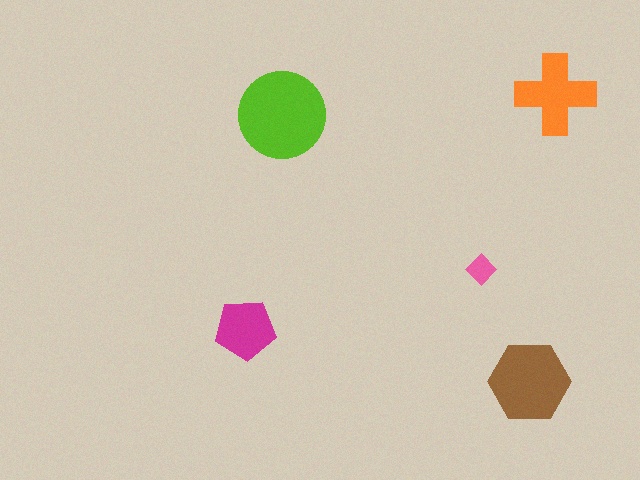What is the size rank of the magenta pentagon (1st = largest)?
4th.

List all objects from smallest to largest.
The pink diamond, the magenta pentagon, the orange cross, the brown hexagon, the lime circle.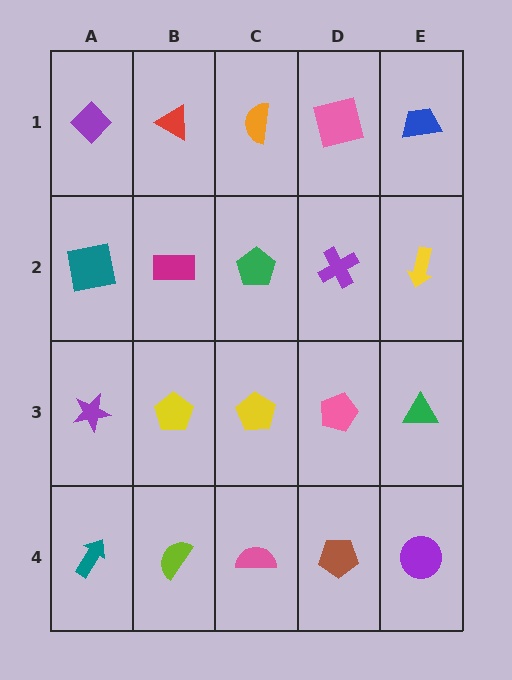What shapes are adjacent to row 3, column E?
A yellow arrow (row 2, column E), a purple circle (row 4, column E), a pink pentagon (row 3, column D).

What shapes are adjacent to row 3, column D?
A purple cross (row 2, column D), a brown pentagon (row 4, column D), a yellow pentagon (row 3, column C), a green triangle (row 3, column E).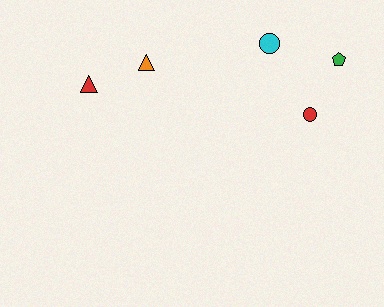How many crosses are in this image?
There are no crosses.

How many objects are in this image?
There are 5 objects.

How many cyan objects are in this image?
There is 1 cyan object.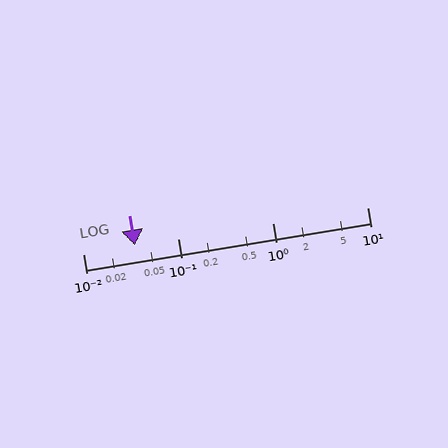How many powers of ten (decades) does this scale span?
The scale spans 3 decades, from 0.01 to 10.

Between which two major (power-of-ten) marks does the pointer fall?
The pointer is between 0.01 and 0.1.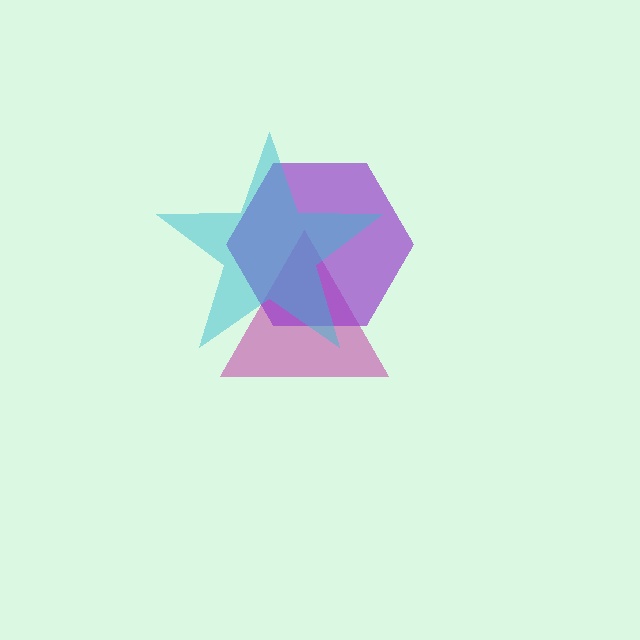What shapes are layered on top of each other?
The layered shapes are: a magenta triangle, a purple hexagon, a cyan star.